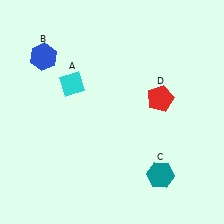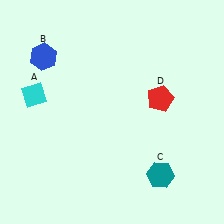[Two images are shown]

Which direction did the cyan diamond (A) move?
The cyan diamond (A) moved left.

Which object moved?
The cyan diamond (A) moved left.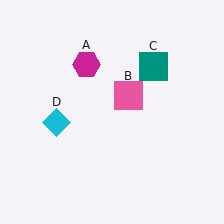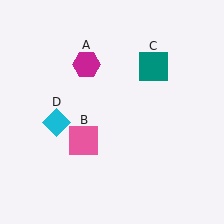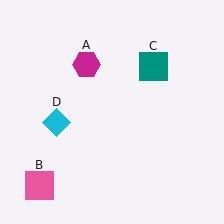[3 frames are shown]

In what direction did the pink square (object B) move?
The pink square (object B) moved down and to the left.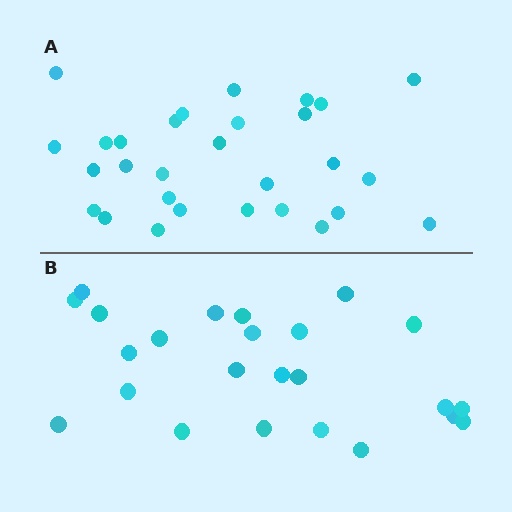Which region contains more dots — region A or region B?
Region A (the top region) has more dots.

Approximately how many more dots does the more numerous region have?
Region A has about 5 more dots than region B.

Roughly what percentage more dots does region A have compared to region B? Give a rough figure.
About 20% more.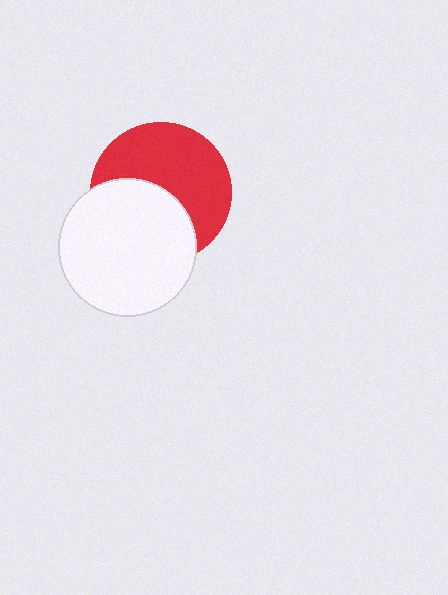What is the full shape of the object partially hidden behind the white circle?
The partially hidden object is a red circle.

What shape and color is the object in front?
The object in front is a white circle.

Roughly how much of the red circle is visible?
About half of it is visible (roughly 57%).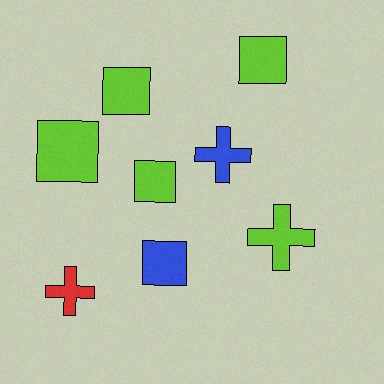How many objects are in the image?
There are 8 objects.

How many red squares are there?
There are no red squares.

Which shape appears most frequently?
Square, with 5 objects.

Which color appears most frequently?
Lime, with 5 objects.